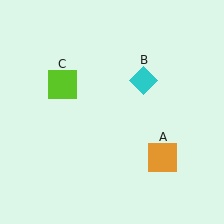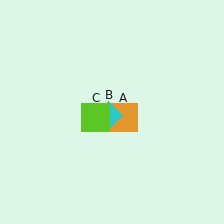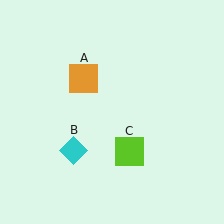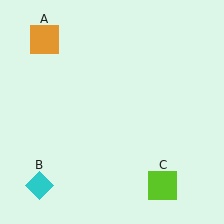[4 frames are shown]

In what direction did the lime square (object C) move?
The lime square (object C) moved down and to the right.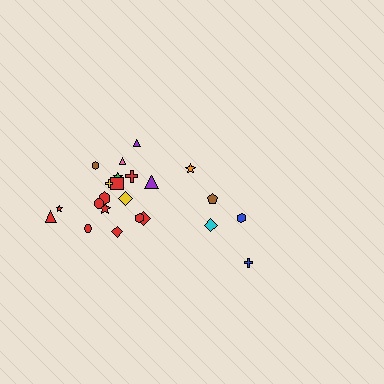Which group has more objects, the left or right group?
The left group.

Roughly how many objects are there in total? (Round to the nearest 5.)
Roughly 25 objects in total.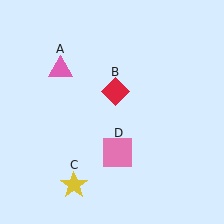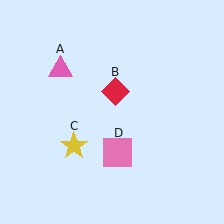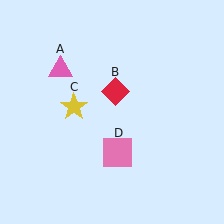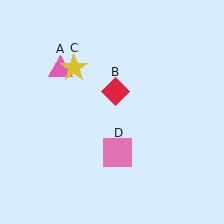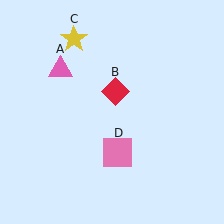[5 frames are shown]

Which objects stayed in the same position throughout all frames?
Pink triangle (object A) and red diamond (object B) and pink square (object D) remained stationary.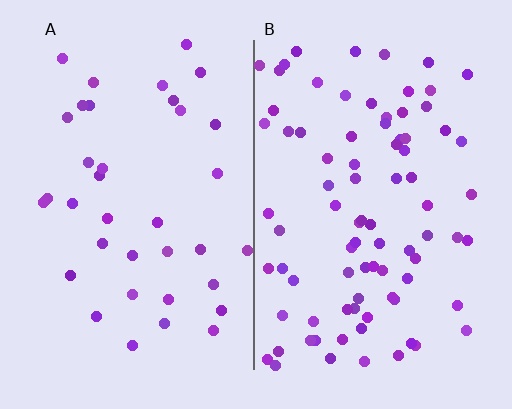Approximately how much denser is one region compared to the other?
Approximately 2.3× — region B over region A.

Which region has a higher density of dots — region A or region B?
B (the right).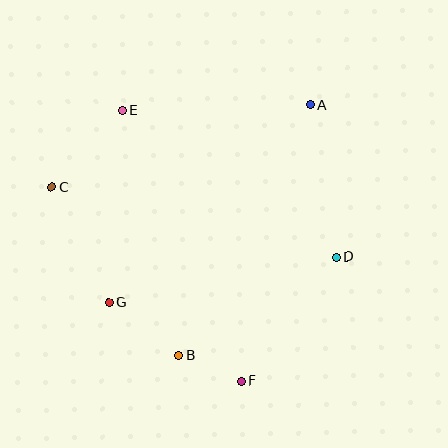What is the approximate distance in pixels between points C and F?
The distance between C and F is approximately 271 pixels.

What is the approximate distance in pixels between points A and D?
The distance between A and D is approximately 155 pixels.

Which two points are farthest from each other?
Points E and F are farthest from each other.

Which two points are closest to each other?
Points B and F are closest to each other.